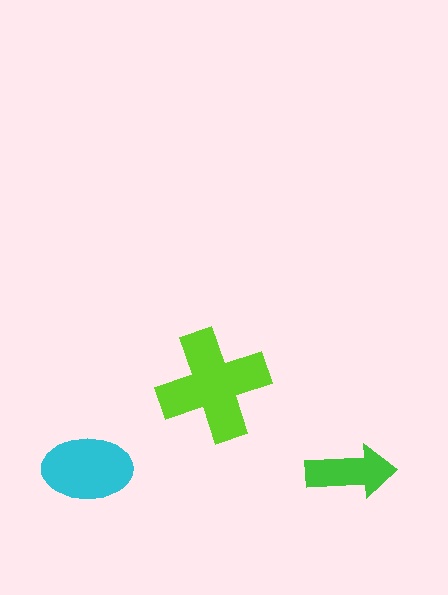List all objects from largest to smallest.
The lime cross, the cyan ellipse, the green arrow.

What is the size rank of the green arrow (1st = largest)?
3rd.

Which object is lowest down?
The green arrow is bottommost.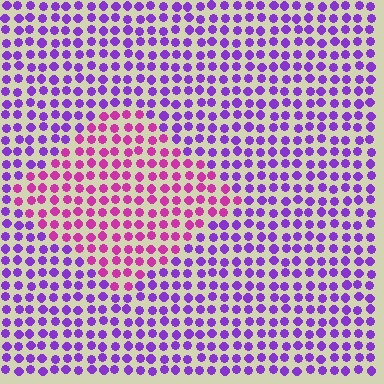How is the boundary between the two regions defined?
The boundary is defined purely by a slight shift in hue (about 42 degrees). Spacing, size, and orientation are identical on both sides.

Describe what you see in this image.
The image is filled with small purple elements in a uniform arrangement. A diamond-shaped region is visible where the elements are tinted to a slightly different hue, forming a subtle color boundary.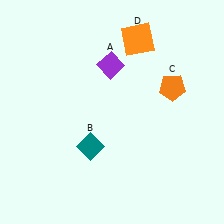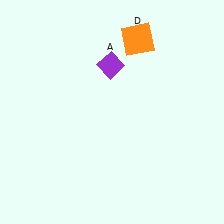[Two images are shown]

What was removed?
The teal diamond (B), the orange pentagon (C) were removed in Image 2.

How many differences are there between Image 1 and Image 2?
There are 2 differences between the two images.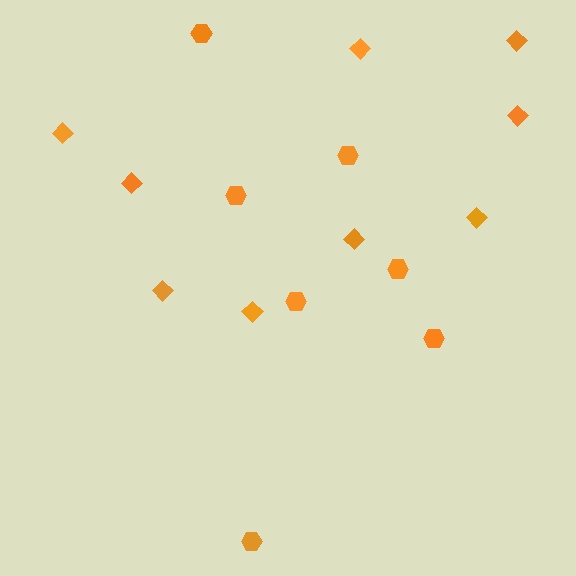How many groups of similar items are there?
There are 2 groups: one group of hexagons (7) and one group of diamonds (9).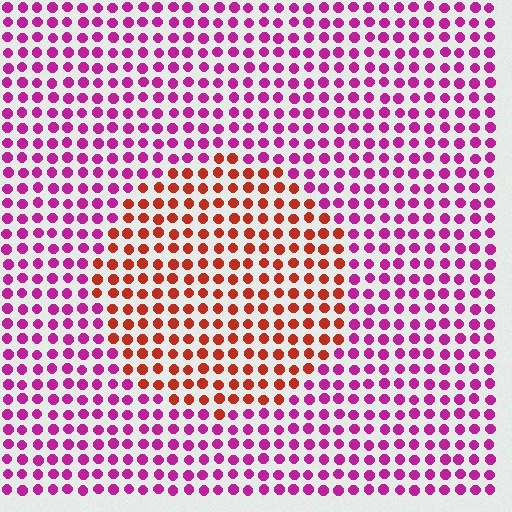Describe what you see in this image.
The image is filled with small magenta elements in a uniform arrangement. A circle-shaped region is visible where the elements are tinted to a slightly different hue, forming a subtle color boundary.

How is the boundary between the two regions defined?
The boundary is defined purely by a slight shift in hue (about 52 degrees). Spacing, size, and orientation are identical on both sides.